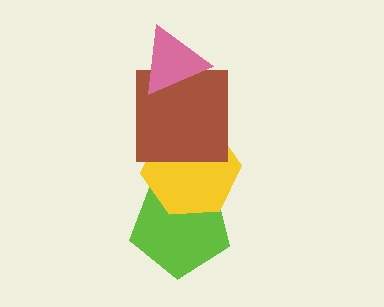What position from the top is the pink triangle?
The pink triangle is 1st from the top.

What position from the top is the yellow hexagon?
The yellow hexagon is 3rd from the top.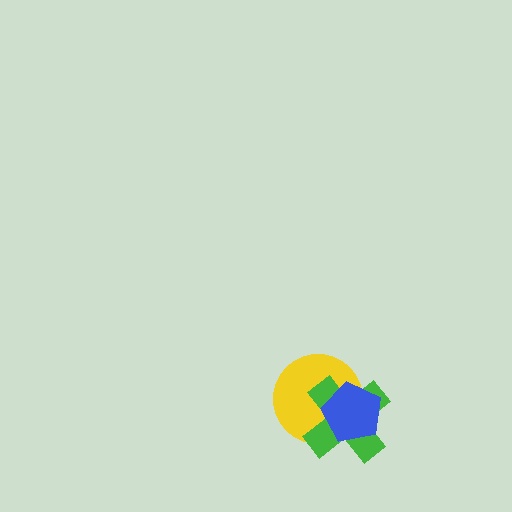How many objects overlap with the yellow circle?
2 objects overlap with the yellow circle.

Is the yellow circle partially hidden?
Yes, it is partially covered by another shape.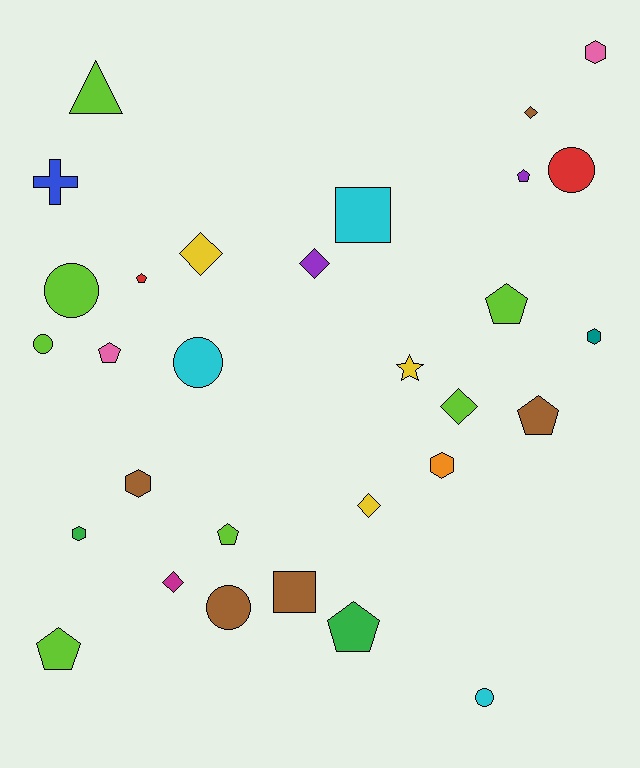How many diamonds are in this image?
There are 6 diamonds.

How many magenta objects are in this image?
There is 1 magenta object.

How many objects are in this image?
There are 30 objects.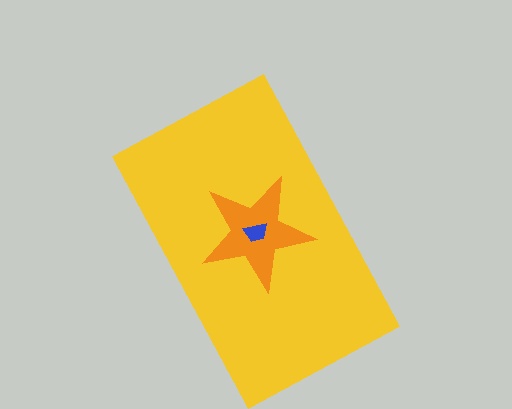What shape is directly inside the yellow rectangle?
The orange star.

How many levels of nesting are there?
3.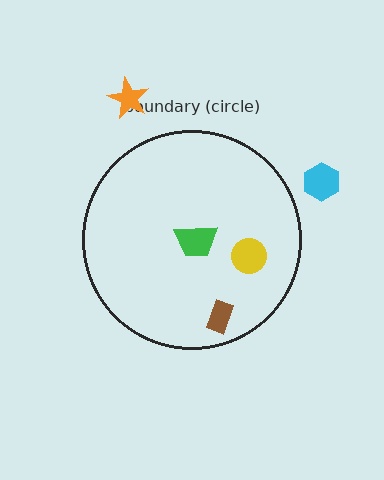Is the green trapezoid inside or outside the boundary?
Inside.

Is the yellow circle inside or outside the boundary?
Inside.